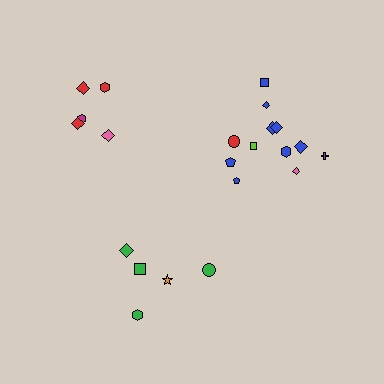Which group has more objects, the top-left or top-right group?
The top-right group.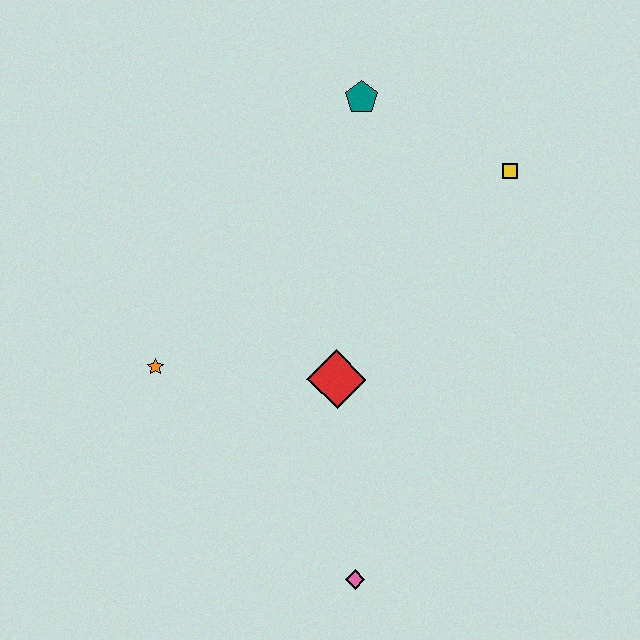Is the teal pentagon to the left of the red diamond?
No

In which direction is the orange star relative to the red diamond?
The orange star is to the left of the red diamond.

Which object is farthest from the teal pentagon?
The pink diamond is farthest from the teal pentagon.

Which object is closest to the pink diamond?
The red diamond is closest to the pink diamond.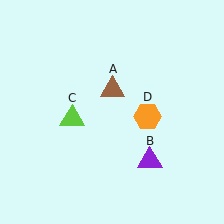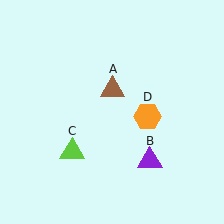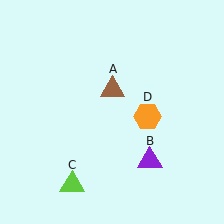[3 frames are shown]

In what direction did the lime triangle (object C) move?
The lime triangle (object C) moved down.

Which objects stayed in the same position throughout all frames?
Brown triangle (object A) and purple triangle (object B) and orange hexagon (object D) remained stationary.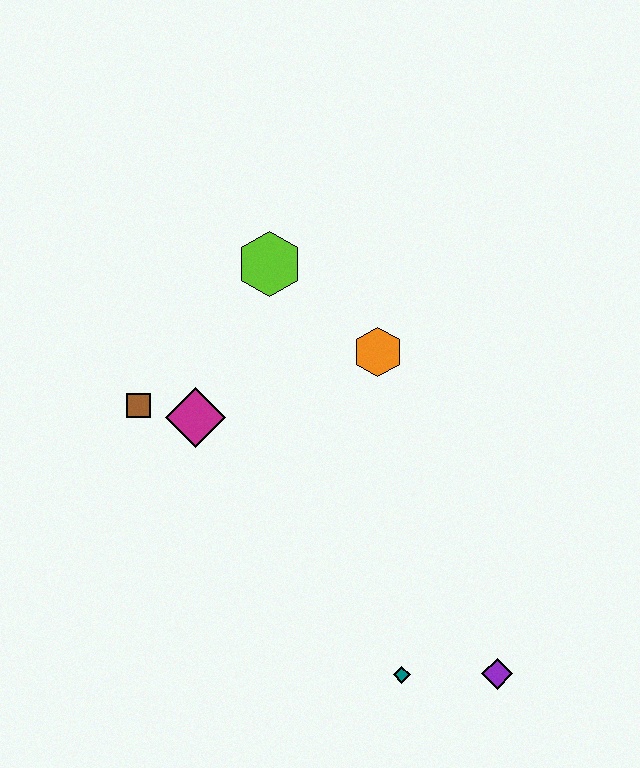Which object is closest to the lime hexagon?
The orange hexagon is closest to the lime hexagon.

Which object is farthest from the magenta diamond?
The purple diamond is farthest from the magenta diamond.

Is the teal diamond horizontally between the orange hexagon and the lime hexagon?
No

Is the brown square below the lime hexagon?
Yes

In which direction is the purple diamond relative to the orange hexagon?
The purple diamond is below the orange hexagon.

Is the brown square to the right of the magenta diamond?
No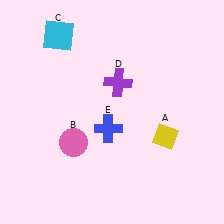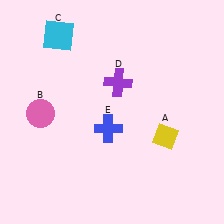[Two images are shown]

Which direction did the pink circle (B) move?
The pink circle (B) moved left.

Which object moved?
The pink circle (B) moved left.